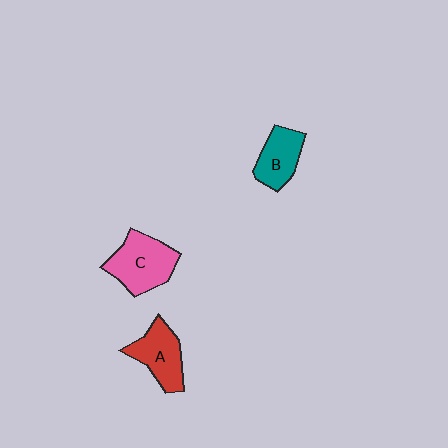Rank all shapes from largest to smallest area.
From largest to smallest: C (pink), A (red), B (teal).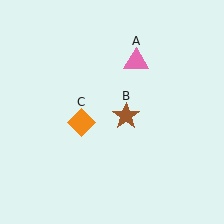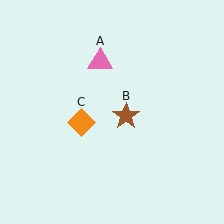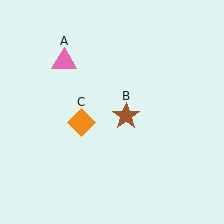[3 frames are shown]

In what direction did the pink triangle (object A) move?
The pink triangle (object A) moved left.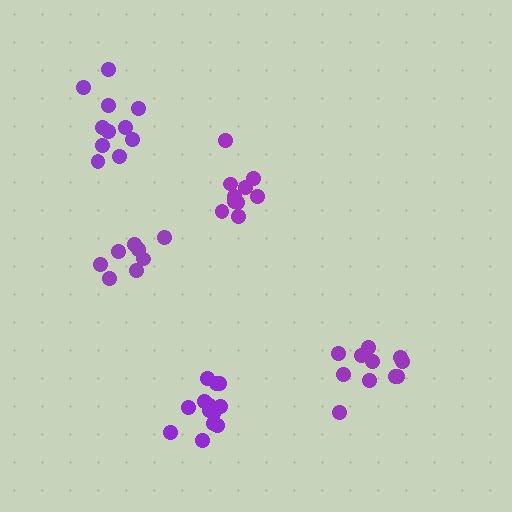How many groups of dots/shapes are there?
There are 5 groups.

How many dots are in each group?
Group 1: 10 dots, Group 2: 11 dots, Group 3: 11 dots, Group 4: 13 dots, Group 5: 8 dots (53 total).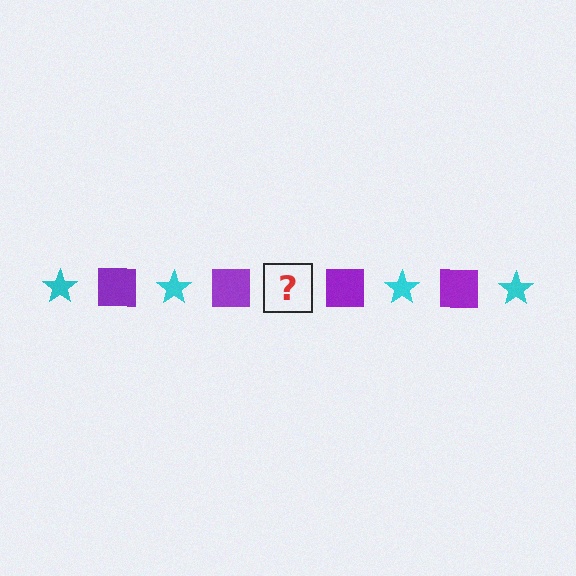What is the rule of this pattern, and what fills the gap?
The rule is that the pattern alternates between cyan star and purple square. The gap should be filled with a cyan star.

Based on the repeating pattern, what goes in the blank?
The blank should be a cyan star.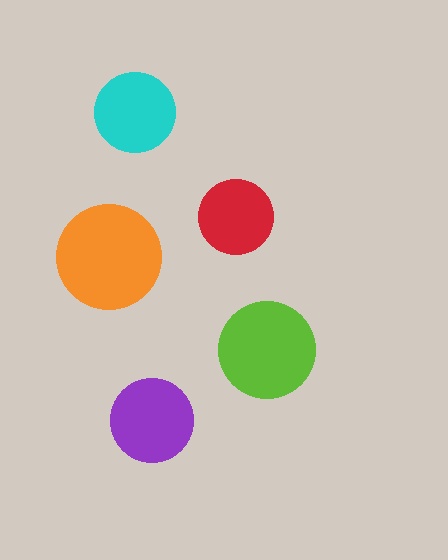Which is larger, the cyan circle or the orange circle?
The orange one.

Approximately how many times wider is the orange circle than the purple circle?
About 1.5 times wider.